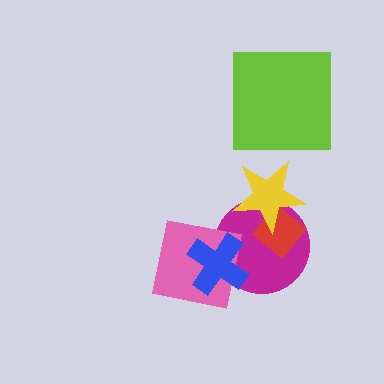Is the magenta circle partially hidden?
Yes, it is partially covered by another shape.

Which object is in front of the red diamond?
The yellow star is in front of the red diamond.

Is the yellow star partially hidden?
No, no other shape covers it.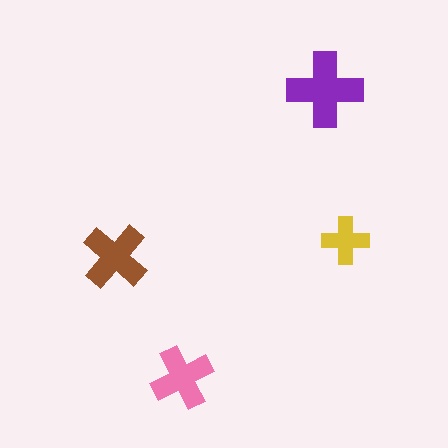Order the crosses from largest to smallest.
the purple one, the brown one, the pink one, the yellow one.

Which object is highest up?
The purple cross is topmost.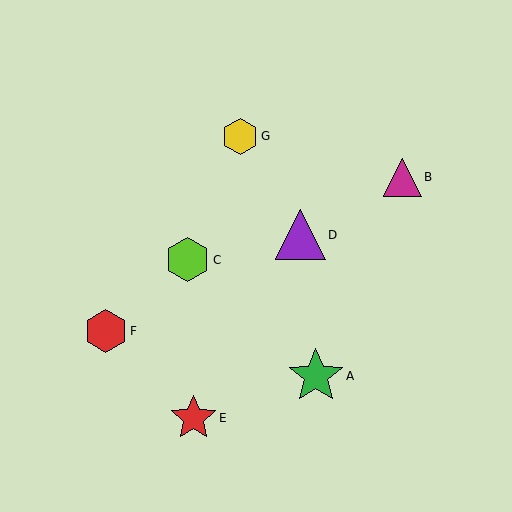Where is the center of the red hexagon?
The center of the red hexagon is at (106, 331).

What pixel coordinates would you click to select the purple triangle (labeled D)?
Click at (300, 235) to select the purple triangle D.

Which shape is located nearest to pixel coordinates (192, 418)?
The red star (labeled E) at (194, 418) is nearest to that location.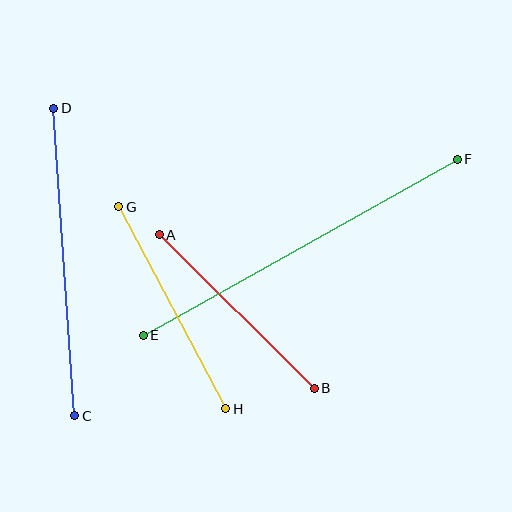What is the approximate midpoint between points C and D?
The midpoint is at approximately (64, 262) pixels.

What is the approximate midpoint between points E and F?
The midpoint is at approximately (300, 247) pixels.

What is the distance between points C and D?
The distance is approximately 308 pixels.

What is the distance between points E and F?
The distance is approximately 360 pixels.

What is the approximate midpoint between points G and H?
The midpoint is at approximately (172, 308) pixels.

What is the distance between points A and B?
The distance is approximately 218 pixels.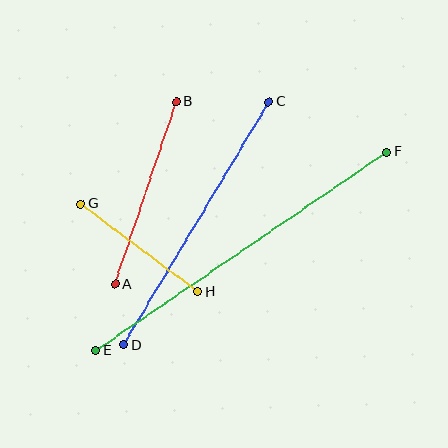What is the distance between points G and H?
The distance is approximately 146 pixels.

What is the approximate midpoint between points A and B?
The midpoint is at approximately (146, 193) pixels.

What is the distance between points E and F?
The distance is approximately 352 pixels.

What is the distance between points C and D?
The distance is approximately 283 pixels.